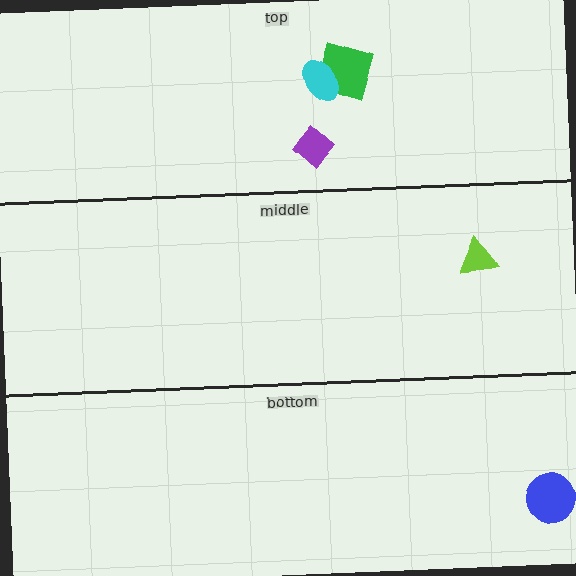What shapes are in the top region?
The green square, the cyan ellipse, the purple diamond.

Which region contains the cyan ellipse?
The top region.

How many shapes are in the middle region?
1.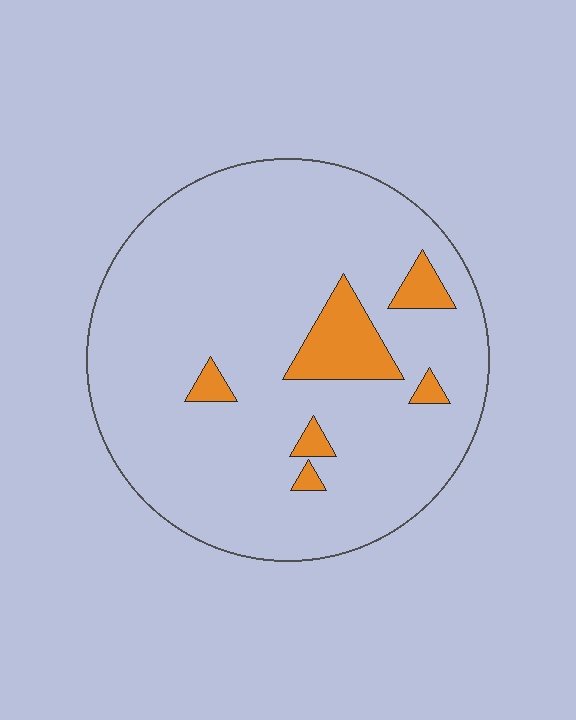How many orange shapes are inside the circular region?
6.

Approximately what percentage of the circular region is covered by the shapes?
Approximately 10%.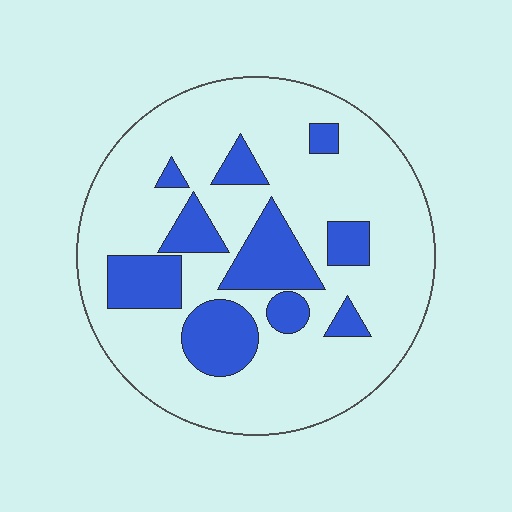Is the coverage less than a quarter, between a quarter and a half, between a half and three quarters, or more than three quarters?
Less than a quarter.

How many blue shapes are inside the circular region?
10.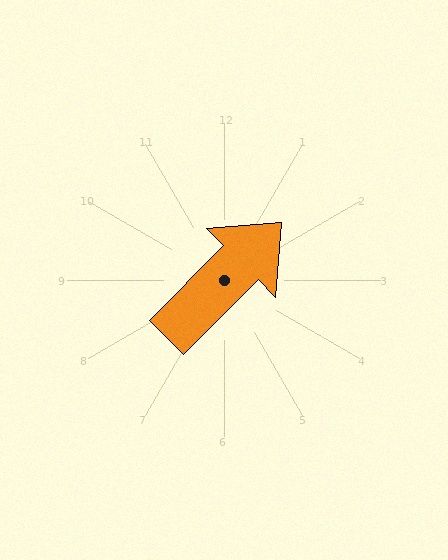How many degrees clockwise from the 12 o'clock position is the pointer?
Approximately 45 degrees.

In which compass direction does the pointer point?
Northeast.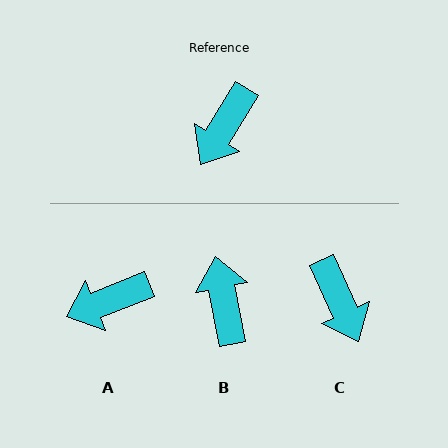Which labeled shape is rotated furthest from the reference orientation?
B, about 137 degrees away.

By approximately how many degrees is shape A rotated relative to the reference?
Approximately 37 degrees clockwise.